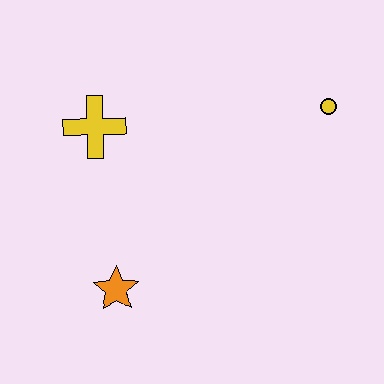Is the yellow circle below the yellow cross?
No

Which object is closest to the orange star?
The yellow cross is closest to the orange star.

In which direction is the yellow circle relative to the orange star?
The yellow circle is to the right of the orange star.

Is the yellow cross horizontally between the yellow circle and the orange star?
No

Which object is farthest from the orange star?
The yellow circle is farthest from the orange star.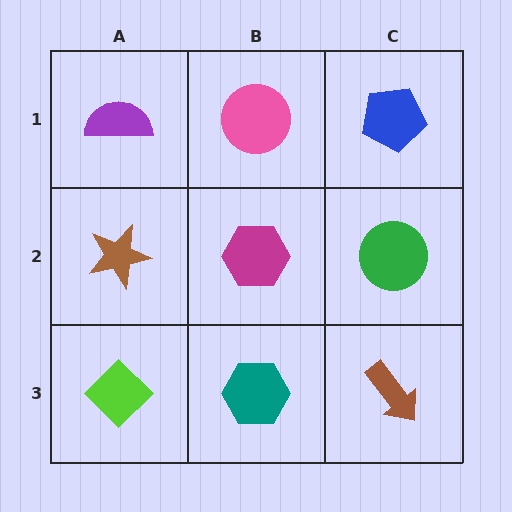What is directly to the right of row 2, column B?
A green circle.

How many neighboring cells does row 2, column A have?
3.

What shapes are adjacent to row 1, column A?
A brown star (row 2, column A), a pink circle (row 1, column B).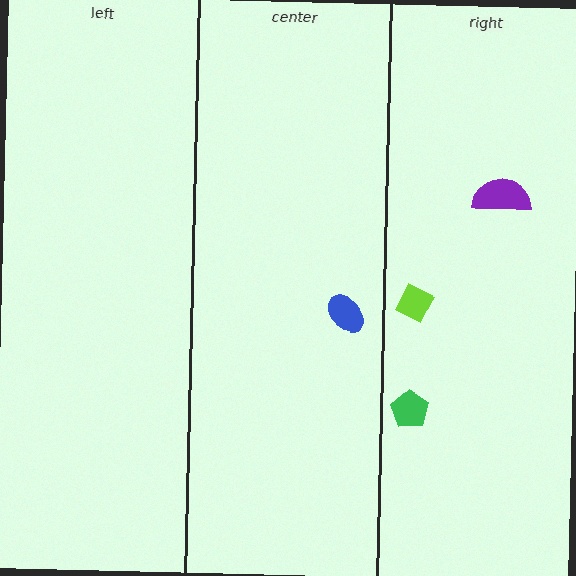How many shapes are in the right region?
3.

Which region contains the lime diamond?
The right region.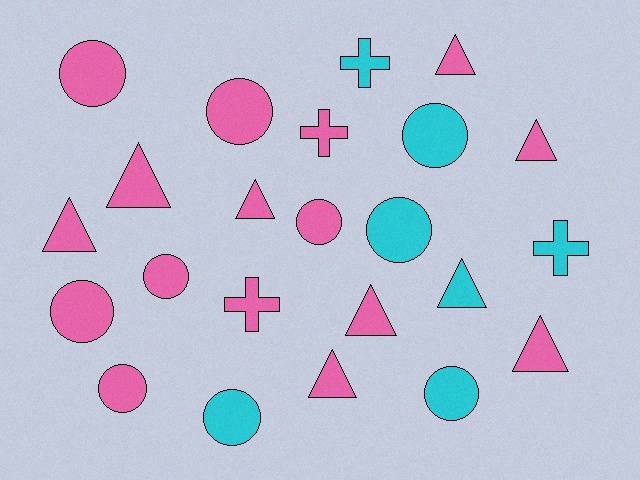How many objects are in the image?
There are 23 objects.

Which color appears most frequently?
Pink, with 16 objects.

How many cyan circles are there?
There are 4 cyan circles.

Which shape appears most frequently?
Circle, with 10 objects.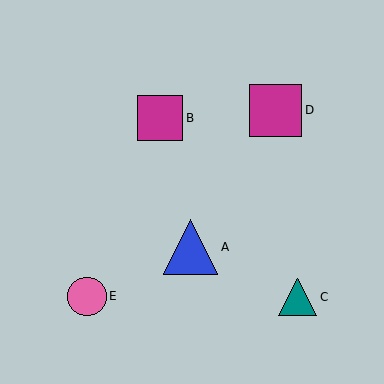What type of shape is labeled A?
Shape A is a blue triangle.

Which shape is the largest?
The blue triangle (labeled A) is the largest.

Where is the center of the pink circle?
The center of the pink circle is at (87, 296).